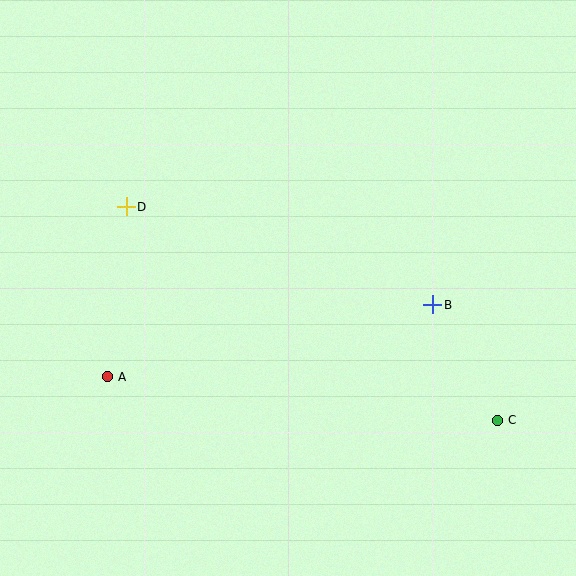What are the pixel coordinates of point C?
Point C is at (497, 420).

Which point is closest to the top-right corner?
Point B is closest to the top-right corner.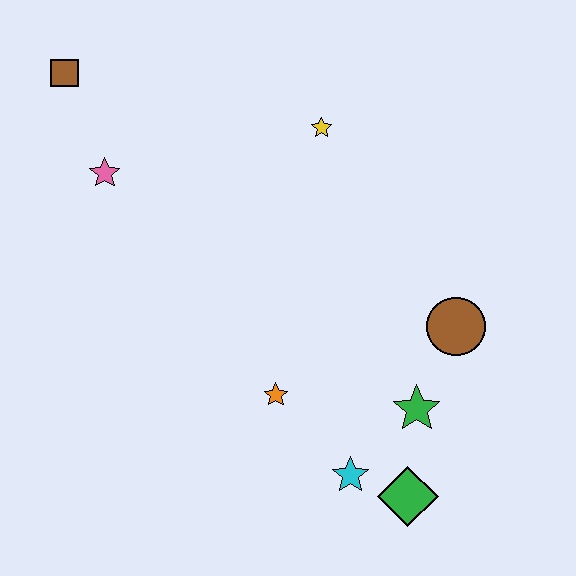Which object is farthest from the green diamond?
The brown square is farthest from the green diamond.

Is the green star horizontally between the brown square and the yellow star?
No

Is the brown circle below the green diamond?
No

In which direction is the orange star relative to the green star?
The orange star is to the left of the green star.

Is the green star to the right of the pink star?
Yes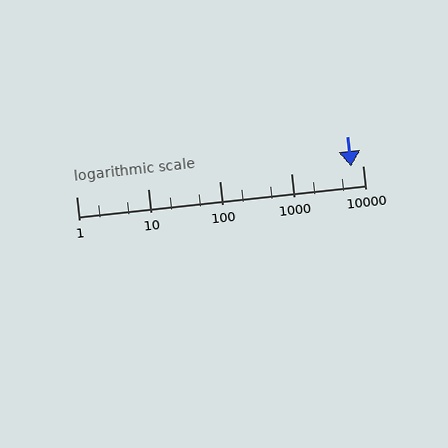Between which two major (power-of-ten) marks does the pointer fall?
The pointer is between 1000 and 10000.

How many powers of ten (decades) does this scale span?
The scale spans 4 decades, from 1 to 10000.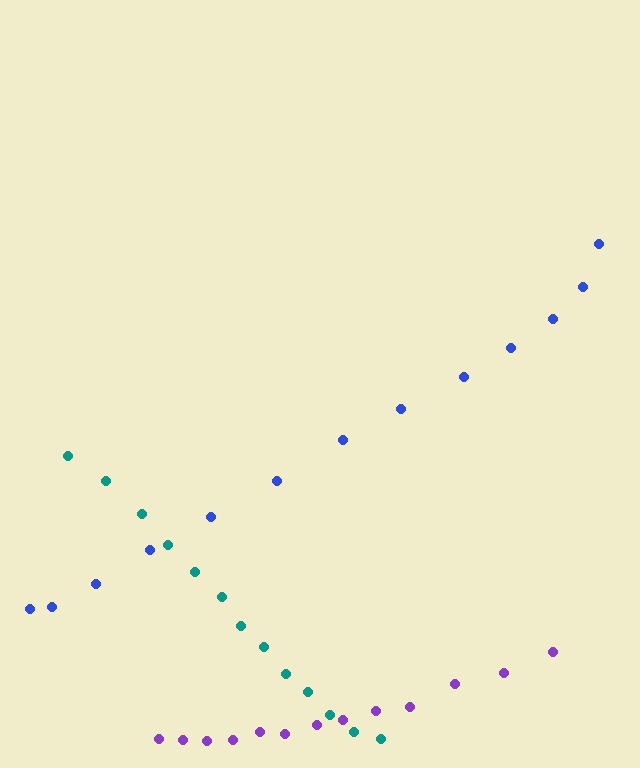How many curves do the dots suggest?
There are 3 distinct paths.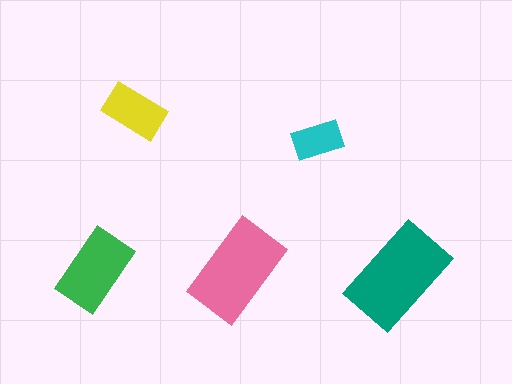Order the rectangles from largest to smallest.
the teal one, the pink one, the green one, the yellow one, the cyan one.